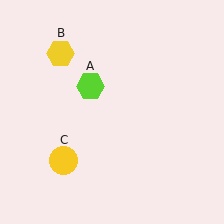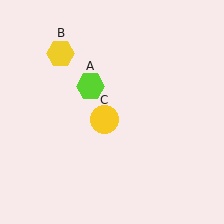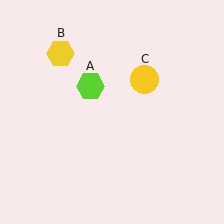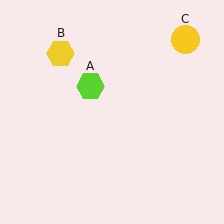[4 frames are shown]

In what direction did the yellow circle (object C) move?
The yellow circle (object C) moved up and to the right.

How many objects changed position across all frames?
1 object changed position: yellow circle (object C).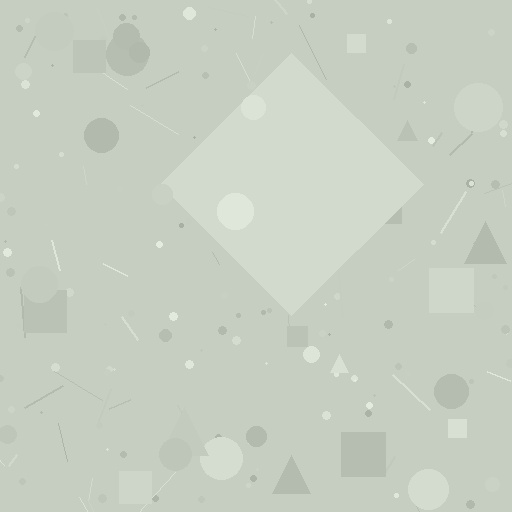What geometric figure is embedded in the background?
A diamond is embedded in the background.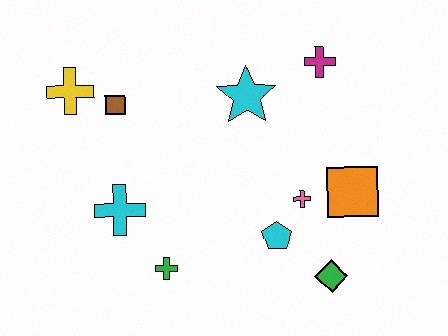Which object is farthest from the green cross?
The magenta cross is farthest from the green cross.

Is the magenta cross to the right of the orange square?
No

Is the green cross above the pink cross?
No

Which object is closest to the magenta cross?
The cyan star is closest to the magenta cross.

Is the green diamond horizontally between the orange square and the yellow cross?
Yes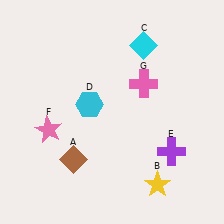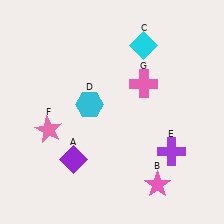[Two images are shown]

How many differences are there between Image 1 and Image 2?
There are 2 differences between the two images.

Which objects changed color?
A changed from brown to purple. B changed from yellow to pink.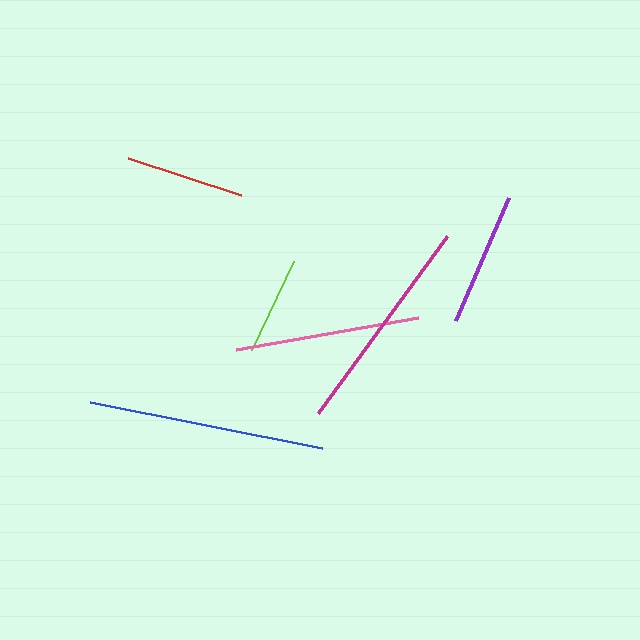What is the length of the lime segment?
The lime segment is approximately 98 pixels long.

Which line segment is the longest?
The blue line is the longest at approximately 236 pixels.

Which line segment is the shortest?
The lime line is the shortest at approximately 98 pixels.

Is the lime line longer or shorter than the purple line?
The purple line is longer than the lime line.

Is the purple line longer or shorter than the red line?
The purple line is longer than the red line.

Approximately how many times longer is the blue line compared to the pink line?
The blue line is approximately 1.3 times the length of the pink line.